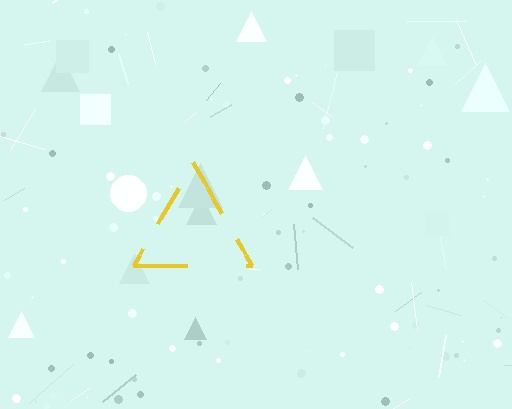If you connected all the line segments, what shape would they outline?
They would outline a triangle.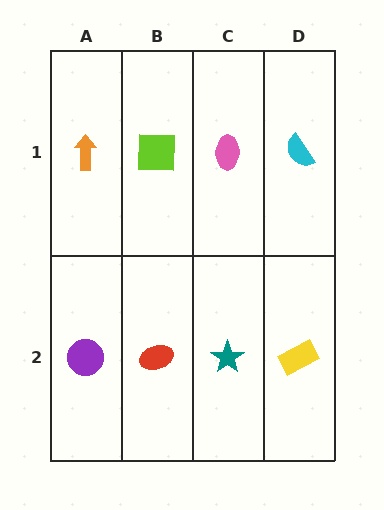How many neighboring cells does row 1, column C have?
3.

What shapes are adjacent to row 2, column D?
A cyan semicircle (row 1, column D), a teal star (row 2, column C).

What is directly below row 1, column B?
A red ellipse.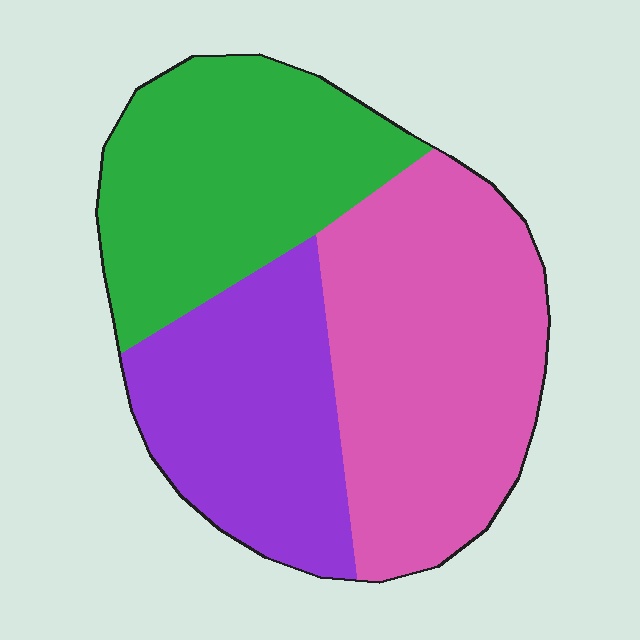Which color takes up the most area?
Pink, at roughly 40%.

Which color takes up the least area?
Purple, at roughly 30%.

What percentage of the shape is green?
Green covers 32% of the shape.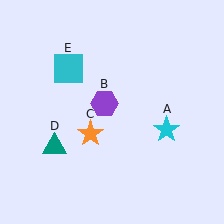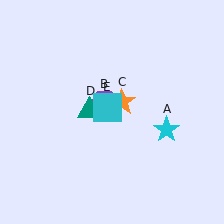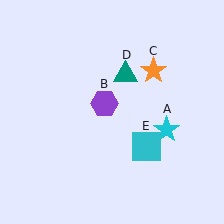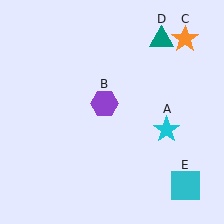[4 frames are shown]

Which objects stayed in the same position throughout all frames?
Cyan star (object A) and purple hexagon (object B) remained stationary.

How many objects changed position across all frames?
3 objects changed position: orange star (object C), teal triangle (object D), cyan square (object E).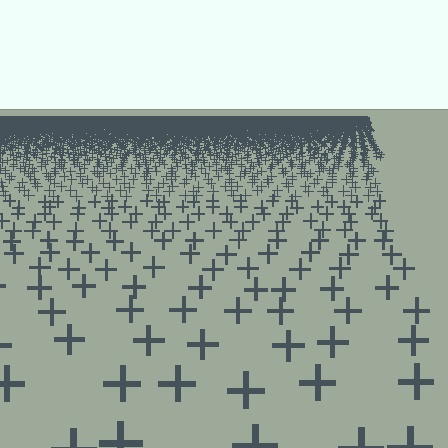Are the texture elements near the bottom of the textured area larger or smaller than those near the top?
Larger. Near the bottom, elements are closer to the viewer and appear at a bigger on-screen size.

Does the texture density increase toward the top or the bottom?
Density increases toward the top.